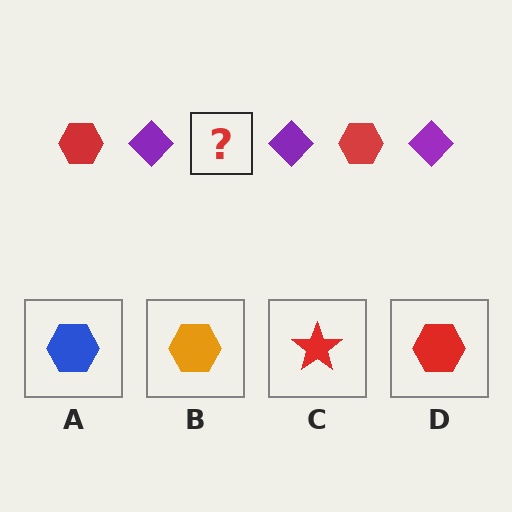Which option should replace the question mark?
Option D.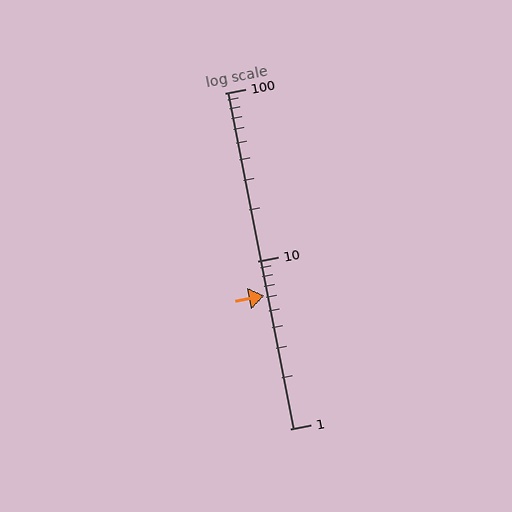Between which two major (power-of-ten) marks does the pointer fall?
The pointer is between 1 and 10.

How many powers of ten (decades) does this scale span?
The scale spans 2 decades, from 1 to 100.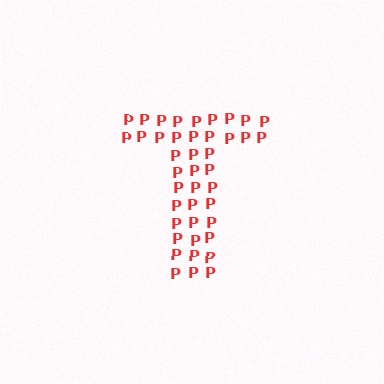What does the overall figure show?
The overall figure shows the letter T.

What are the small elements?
The small elements are letter P's.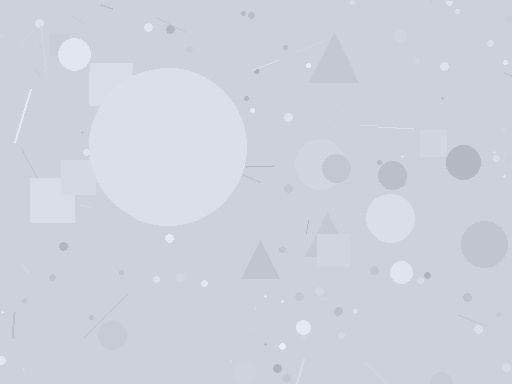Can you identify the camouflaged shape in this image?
The camouflaged shape is a circle.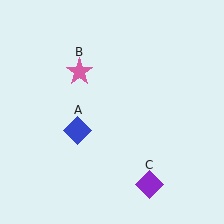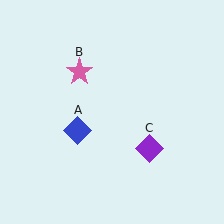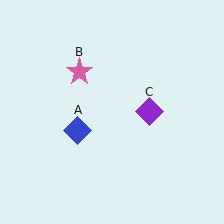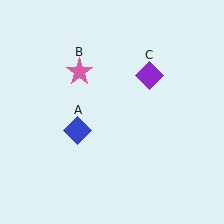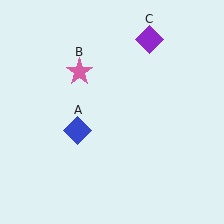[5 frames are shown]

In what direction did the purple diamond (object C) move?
The purple diamond (object C) moved up.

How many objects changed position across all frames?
1 object changed position: purple diamond (object C).